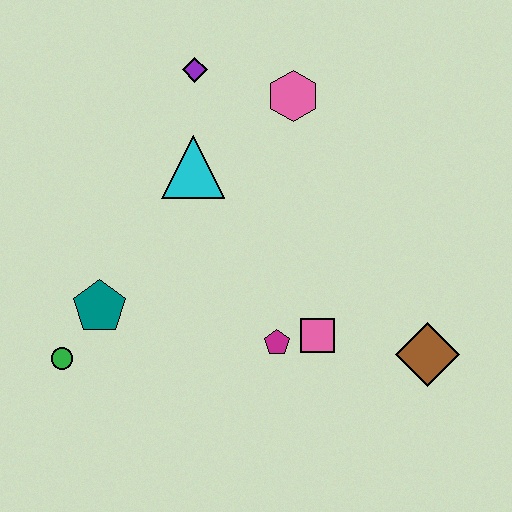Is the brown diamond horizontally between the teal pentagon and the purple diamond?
No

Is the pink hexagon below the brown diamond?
No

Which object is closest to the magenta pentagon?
The pink square is closest to the magenta pentagon.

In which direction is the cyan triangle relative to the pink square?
The cyan triangle is above the pink square.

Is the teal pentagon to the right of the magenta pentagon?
No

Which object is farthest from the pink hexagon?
The green circle is farthest from the pink hexagon.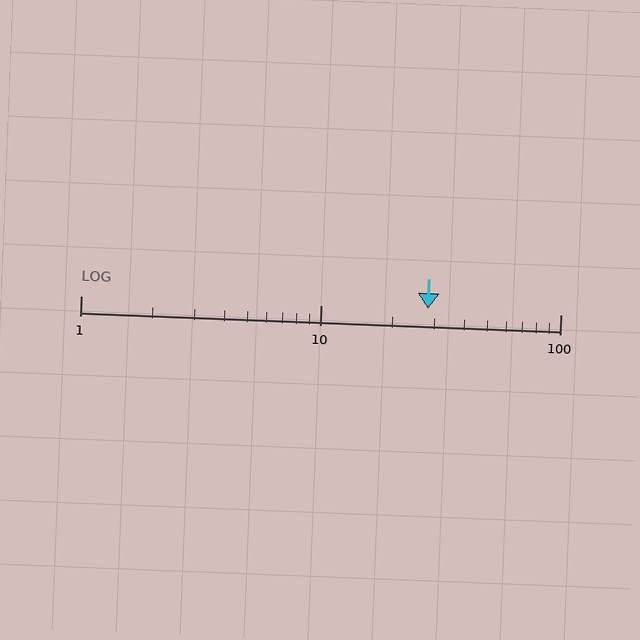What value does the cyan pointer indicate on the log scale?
The pointer indicates approximately 28.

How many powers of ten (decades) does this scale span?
The scale spans 2 decades, from 1 to 100.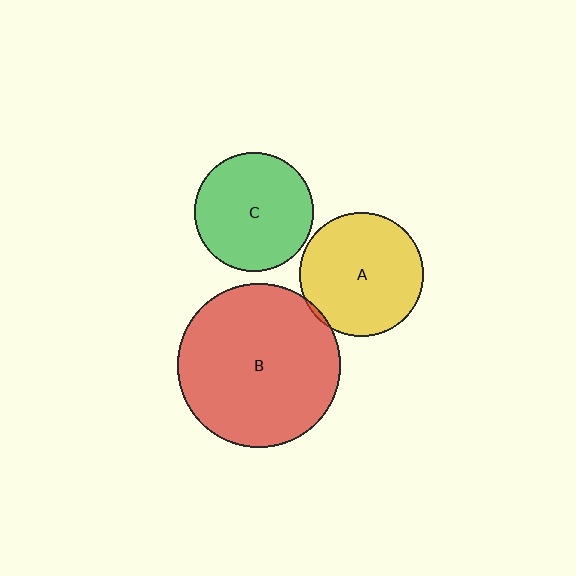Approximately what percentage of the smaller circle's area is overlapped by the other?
Approximately 5%.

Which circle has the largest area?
Circle B (red).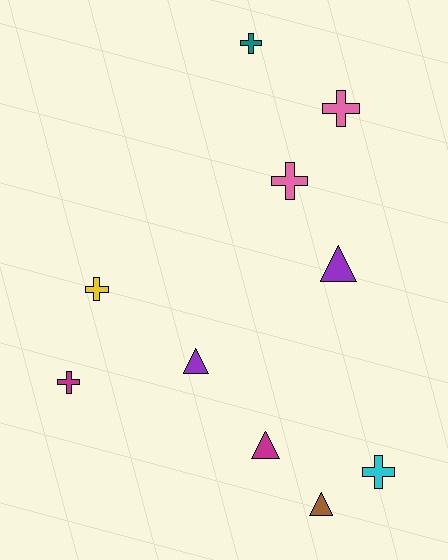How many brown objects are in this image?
There is 1 brown object.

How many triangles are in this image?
There are 4 triangles.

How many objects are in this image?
There are 10 objects.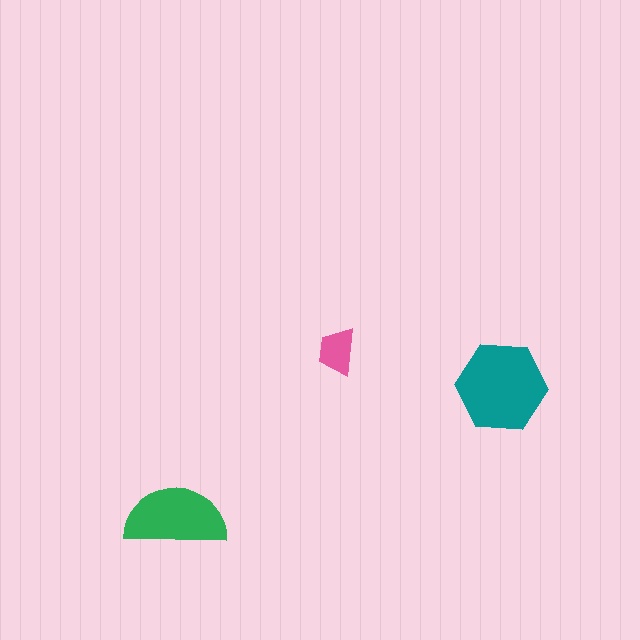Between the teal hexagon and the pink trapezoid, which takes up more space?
The teal hexagon.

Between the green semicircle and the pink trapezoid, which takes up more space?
The green semicircle.